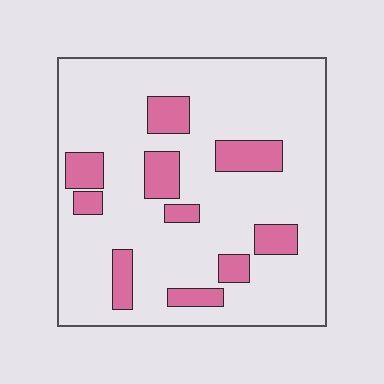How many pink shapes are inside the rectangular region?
10.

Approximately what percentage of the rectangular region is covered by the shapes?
Approximately 20%.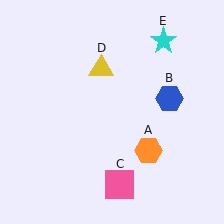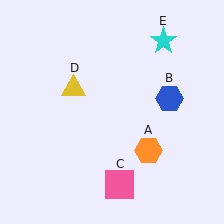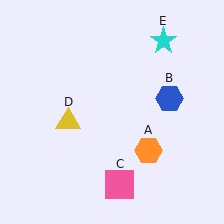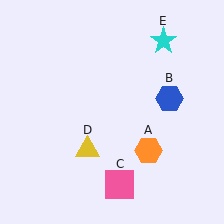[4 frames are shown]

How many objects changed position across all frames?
1 object changed position: yellow triangle (object D).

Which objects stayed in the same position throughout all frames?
Orange hexagon (object A) and blue hexagon (object B) and pink square (object C) and cyan star (object E) remained stationary.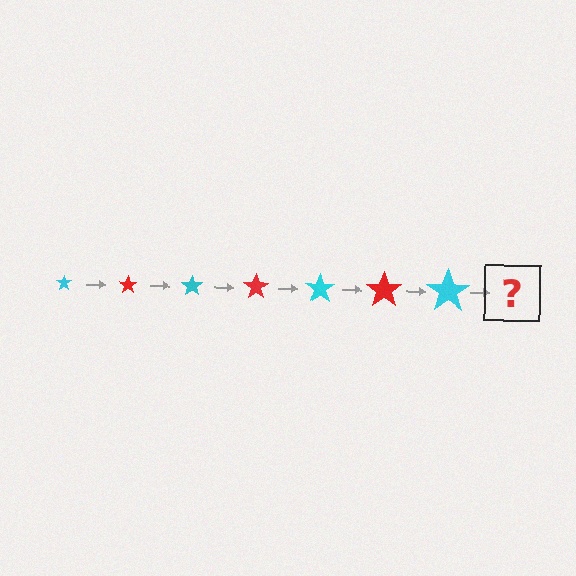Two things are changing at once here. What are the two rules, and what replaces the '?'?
The two rules are that the star grows larger each step and the color cycles through cyan and red. The '?' should be a red star, larger than the previous one.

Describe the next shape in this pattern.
It should be a red star, larger than the previous one.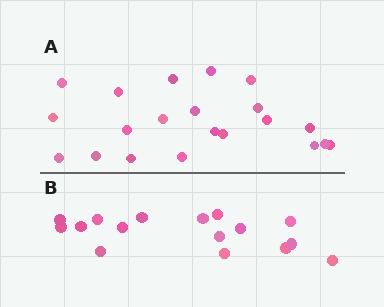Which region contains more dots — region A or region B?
Region A (the top region) has more dots.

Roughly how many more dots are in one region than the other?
Region A has about 5 more dots than region B.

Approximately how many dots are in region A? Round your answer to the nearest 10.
About 20 dots. (The exact count is 21, which rounds to 20.)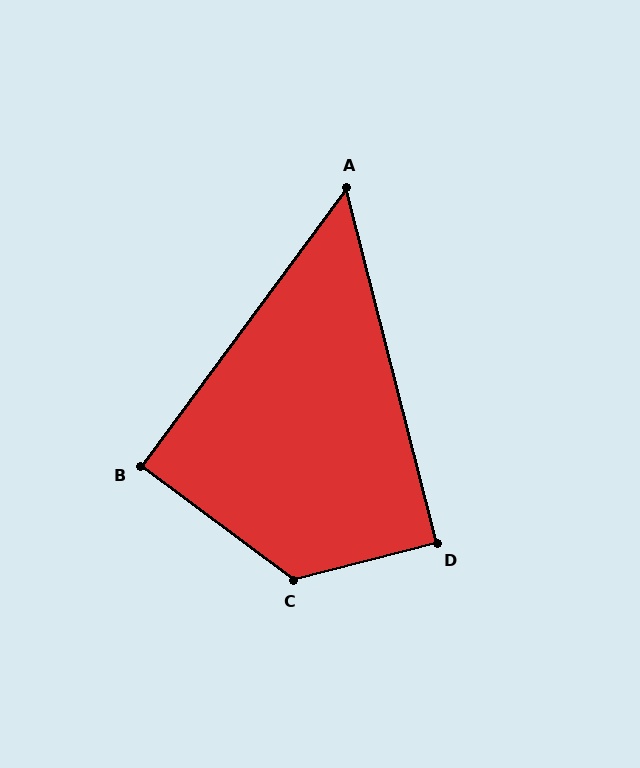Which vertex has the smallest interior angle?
A, at approximately 51 degrees.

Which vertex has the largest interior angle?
C, at approximately 129 degrees.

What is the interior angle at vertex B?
Approximately 90 degrees (approximately right).